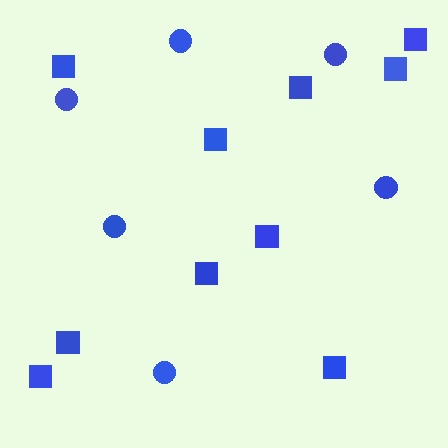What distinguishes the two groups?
There are 2 groups: one group of circles (6) and one group of squares (10).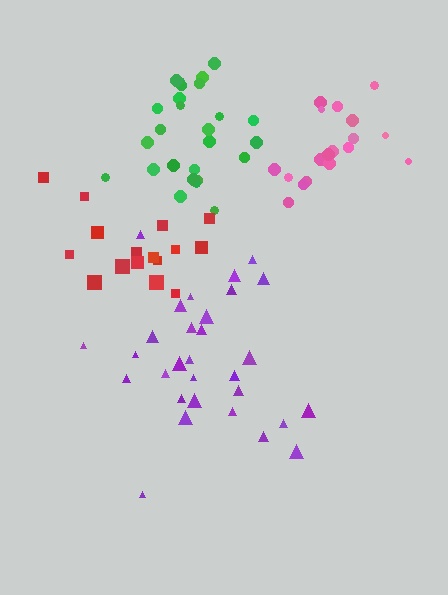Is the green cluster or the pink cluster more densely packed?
Pink.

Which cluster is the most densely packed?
Pink.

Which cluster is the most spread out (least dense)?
Red.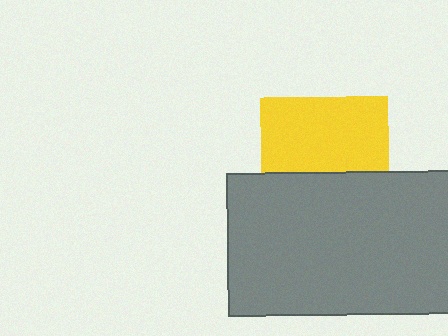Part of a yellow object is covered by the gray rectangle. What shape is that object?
It is a square.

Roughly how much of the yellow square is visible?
About half of it is visible (roughly 59%).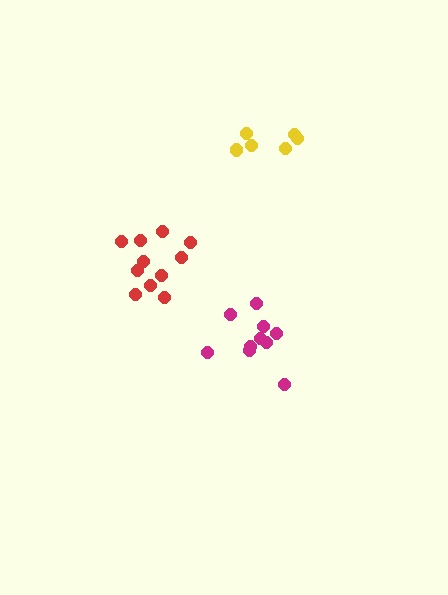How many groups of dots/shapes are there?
There are 3 groups.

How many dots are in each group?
Group 1: 7 dots, Group 2: 11 dots, Group 3: 10 dots (28 total).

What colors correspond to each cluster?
The clusters are colored: yellow, red, magenta.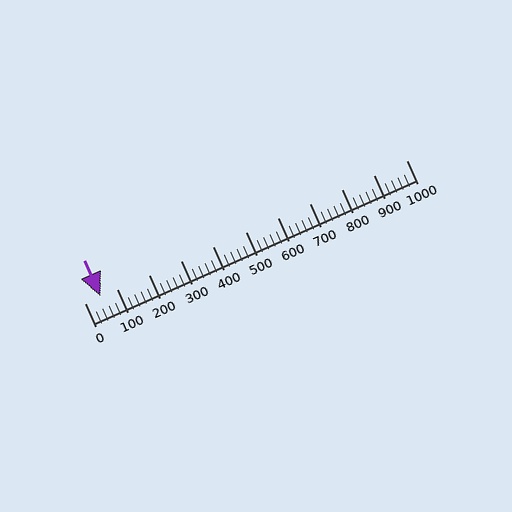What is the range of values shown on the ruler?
The ruler shows values from 0 to 1000.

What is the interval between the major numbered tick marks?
The major tick marks are spaced 100 units apart.